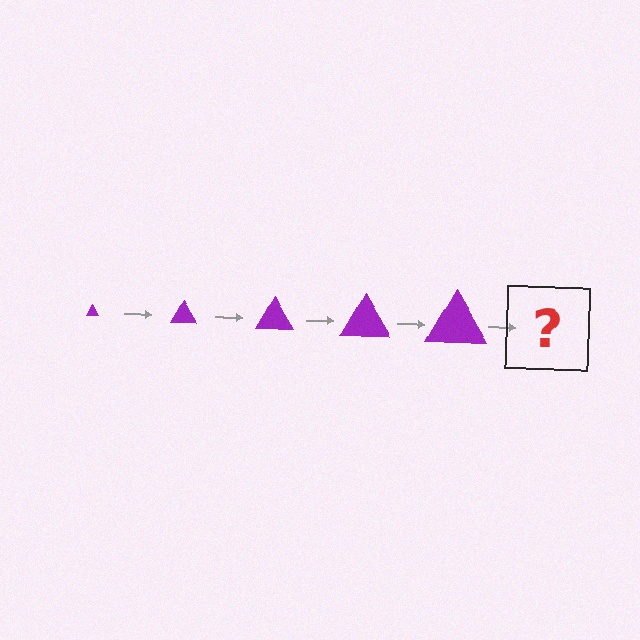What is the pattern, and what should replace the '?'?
The pattern is that the triangle gets progressively larger each step. The '?' should be a purple triangle, larger than the previous one.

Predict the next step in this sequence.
The next step is a purple triangle, larger than the previous one.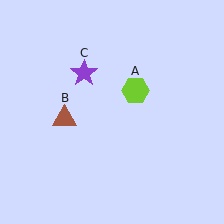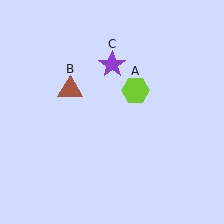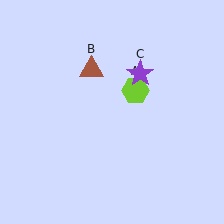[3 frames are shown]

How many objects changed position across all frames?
2 objects changed position: brown triangle (object B), purple star (object C).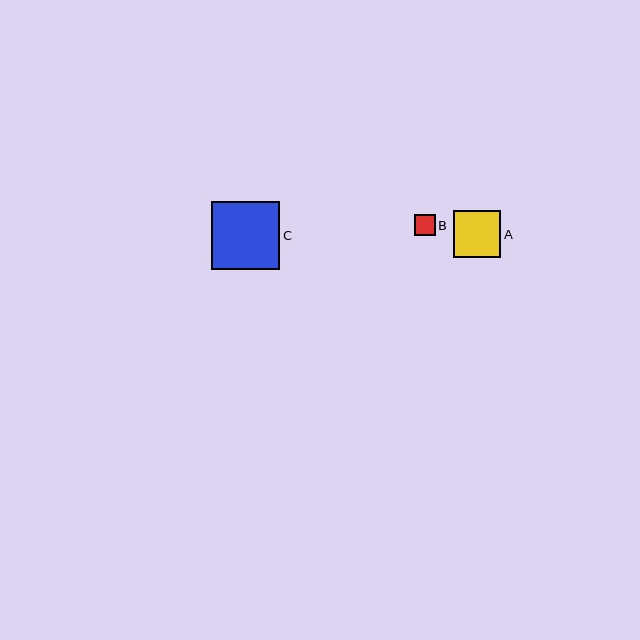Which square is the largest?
Square C is the largest with a size of approximately 69 pixels.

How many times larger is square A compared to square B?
Square A is approximately 2.3 times the size of square B.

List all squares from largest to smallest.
From largest to smallest: C, A, B.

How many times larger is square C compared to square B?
Square C is approximately 3.3 times the size of square B.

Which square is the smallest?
Square B is the smallest with a size of approximately 21 pixels.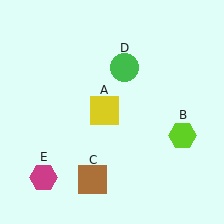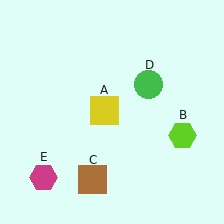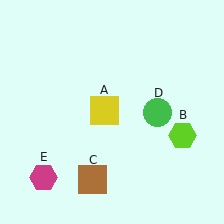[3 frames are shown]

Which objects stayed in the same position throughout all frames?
Yellow square (object A) and lime hexagon (object B) and brown square (object C) and magenta hexagon (object E) remained stationary.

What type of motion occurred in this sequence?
The green circle (object D) rotated clockwise around the center of the scene.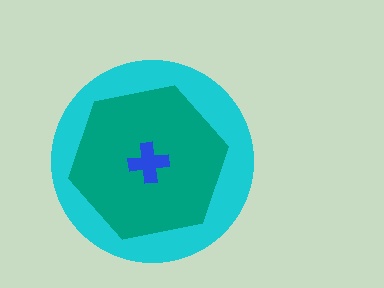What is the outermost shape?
The cyan circle.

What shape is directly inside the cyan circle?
The teal hexagon.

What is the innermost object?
The blue cross.